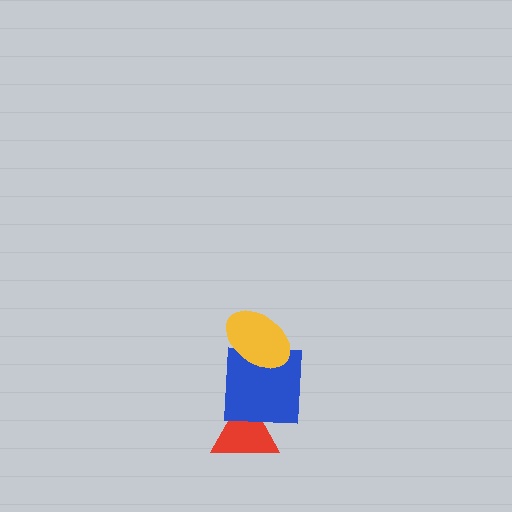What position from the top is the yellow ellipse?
The yellow ellipse is 1st from the top.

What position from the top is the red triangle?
The red triangle is 3rd from the top.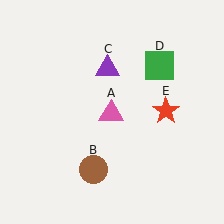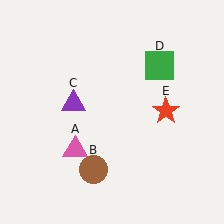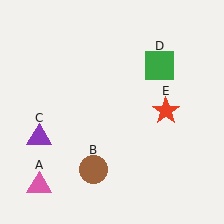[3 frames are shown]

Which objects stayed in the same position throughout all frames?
Brown circle (object B) and green square (object D) and red star (object E) remained stationary.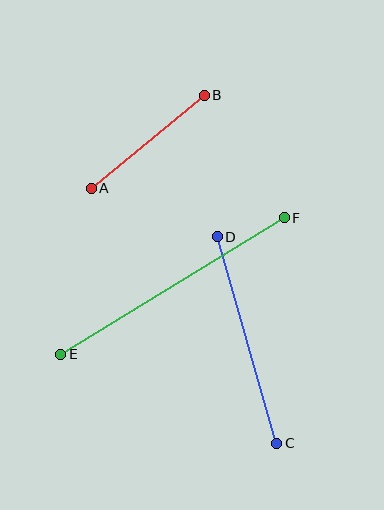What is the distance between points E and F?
The distance is approximately 262 pixels.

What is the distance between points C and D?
The distance is approximately 215 pixels.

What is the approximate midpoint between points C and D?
The midpoint is at approximately (247, 340) pixels.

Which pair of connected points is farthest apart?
Points E and F are farthest apart.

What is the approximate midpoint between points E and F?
The midpoint is at approximately (172, 286) pixels.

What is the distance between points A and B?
The distance is approximately 146 pixels.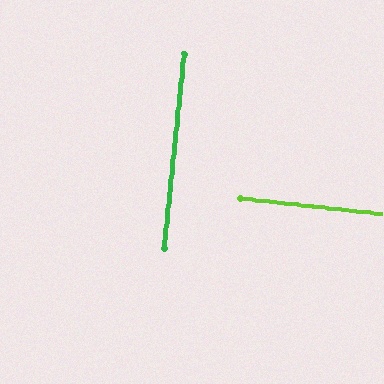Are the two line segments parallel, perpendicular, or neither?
Perpendicular — they meet at approximately 90°.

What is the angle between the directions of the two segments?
Approximately 90 degrees.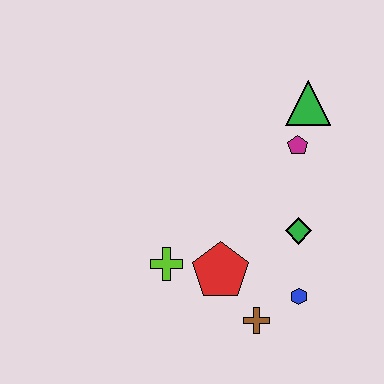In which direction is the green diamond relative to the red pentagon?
The green diamond is to the right of the red pentagon.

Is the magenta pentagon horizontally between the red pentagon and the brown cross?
No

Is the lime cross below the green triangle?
Yes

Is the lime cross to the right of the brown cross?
No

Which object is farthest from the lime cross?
The green triangle is farthest from the lime cross.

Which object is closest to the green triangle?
The magenta pentagon is closest to the green triangle.